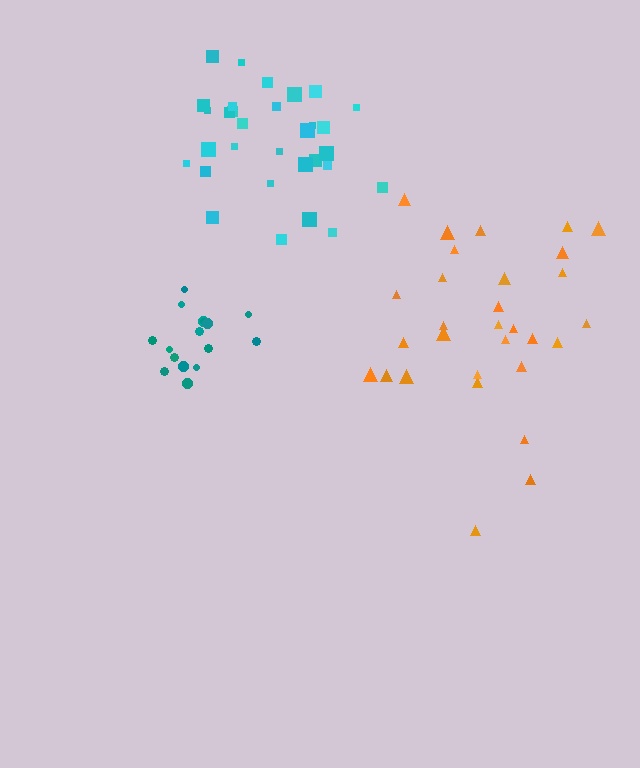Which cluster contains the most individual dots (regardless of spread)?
Cyan (31).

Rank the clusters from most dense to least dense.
teal, cyan, orange.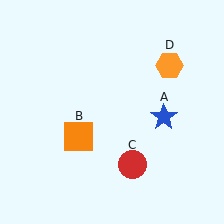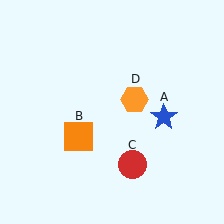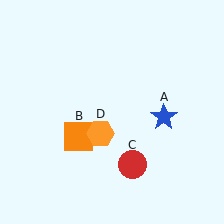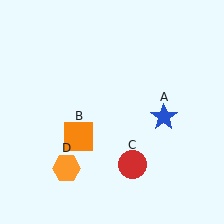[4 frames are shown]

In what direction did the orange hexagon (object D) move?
The orange hexagon (object D) moved down and to the left.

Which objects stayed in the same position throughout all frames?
Blue star (object A) and orange square (object B) and red circle (object C) remained stationary.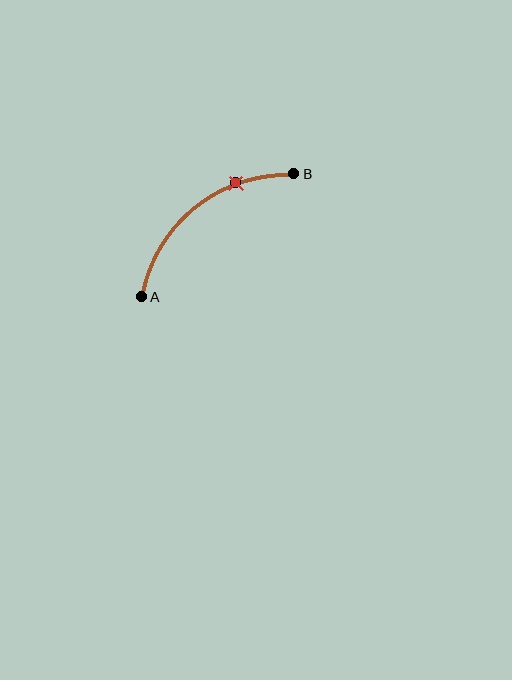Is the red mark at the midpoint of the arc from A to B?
No. The red mark lies on the arc but is closer to endpoint B. The arc midpoint would be at the point on the curve equidistant along the arc from both A and B.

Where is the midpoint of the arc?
The arc midpoint is the point on the curve farthest from the straight line joining A and B. It sits above and to the left of that line.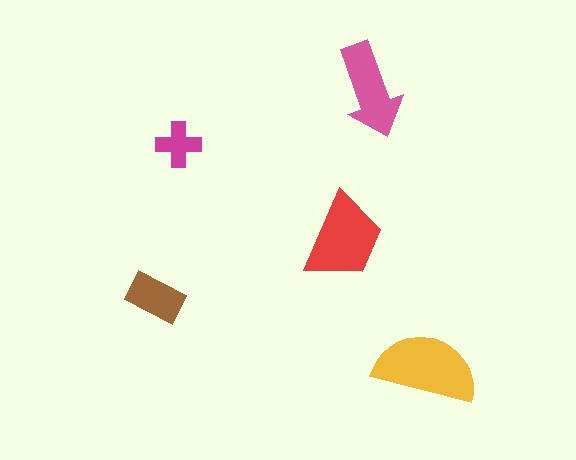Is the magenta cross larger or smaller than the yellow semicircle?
Smaller.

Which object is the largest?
The yellow semicircle.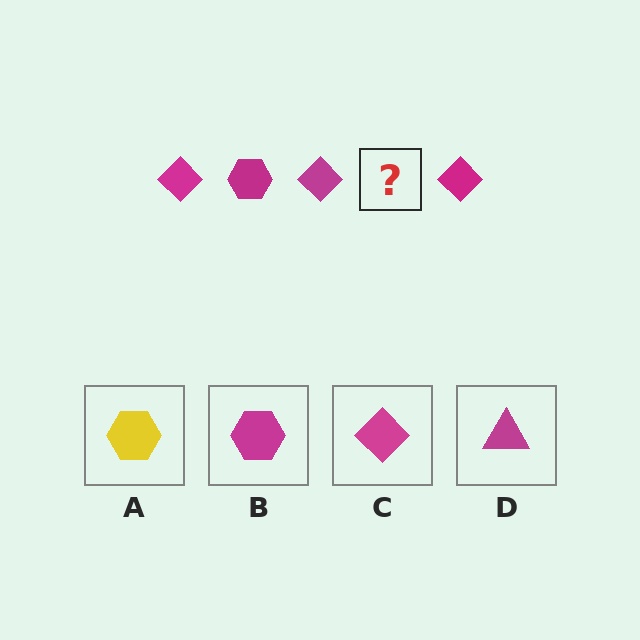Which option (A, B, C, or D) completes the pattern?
B.